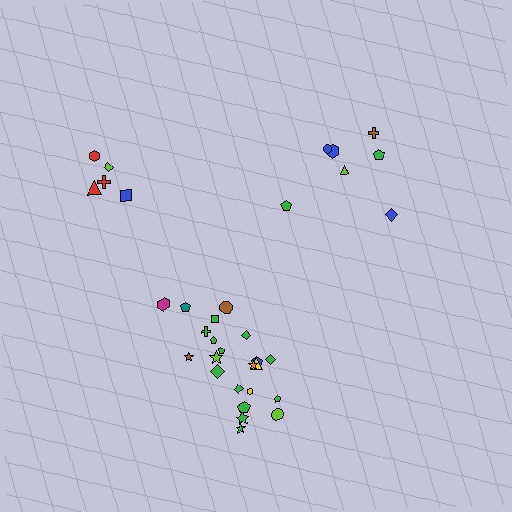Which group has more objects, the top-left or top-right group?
The top-right group.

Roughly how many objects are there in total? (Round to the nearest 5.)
Roughly 35 objects in total.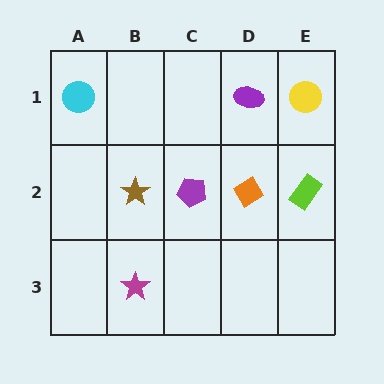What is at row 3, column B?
A magenta star.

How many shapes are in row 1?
3 shapes.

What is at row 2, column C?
A purple pentagon.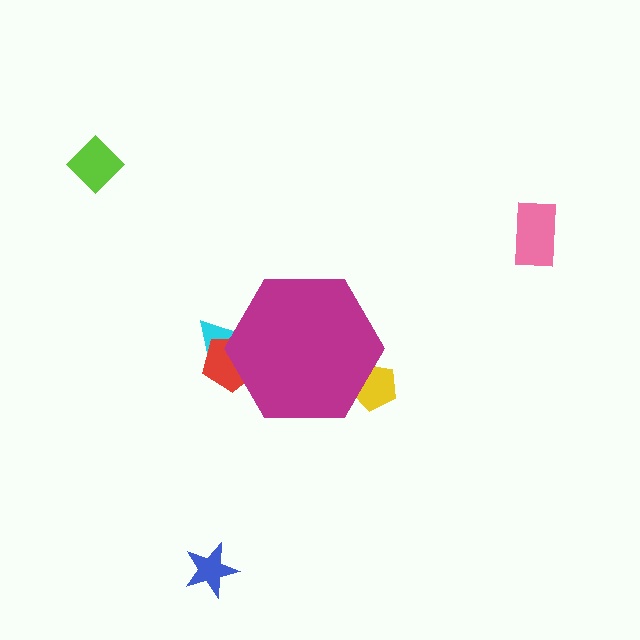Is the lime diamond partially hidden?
No, the lime diamond is fully visible.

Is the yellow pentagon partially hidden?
Yes, the yellow pentagon is partially hidden behind the magenta hexagon.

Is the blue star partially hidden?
No, the blue star is fully visible.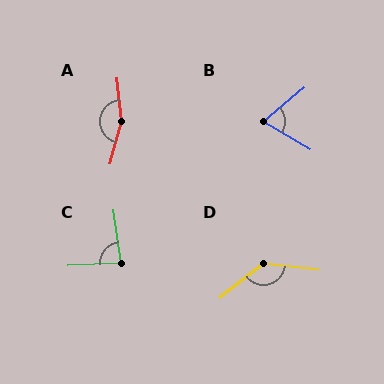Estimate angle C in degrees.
Approximately 85 degrees.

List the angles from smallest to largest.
B (70°), C (85°), D (135°), A (159°).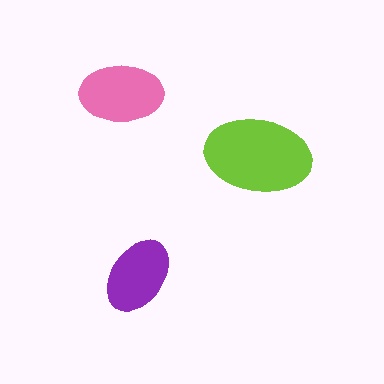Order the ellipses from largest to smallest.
the lime one, the pink one, the purple one.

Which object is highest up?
The pink ellipse is topmost.